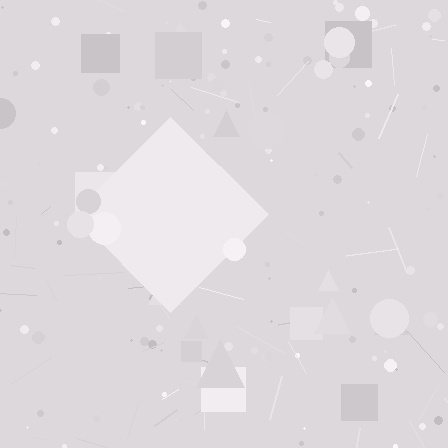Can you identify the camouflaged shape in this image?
The camouflaged shape is a diamond.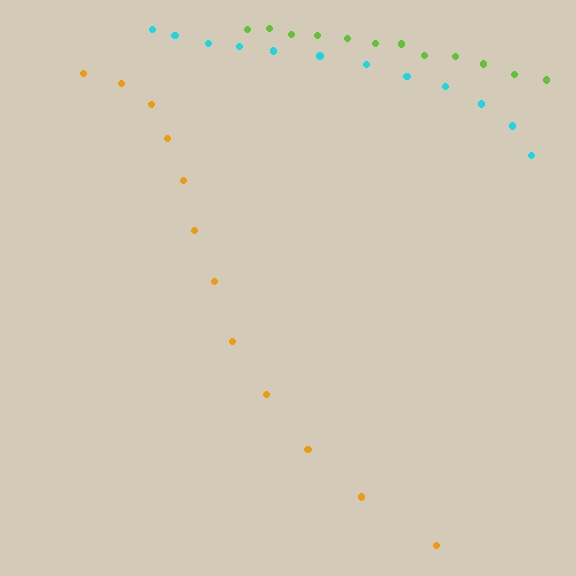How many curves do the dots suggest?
There are 3 distinct paths.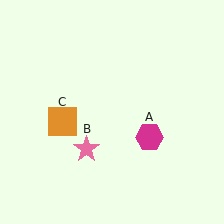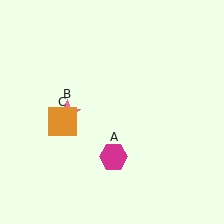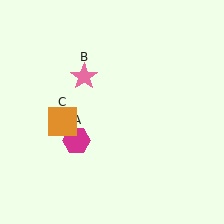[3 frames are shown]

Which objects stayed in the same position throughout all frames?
Orange square (object C) remained stationary.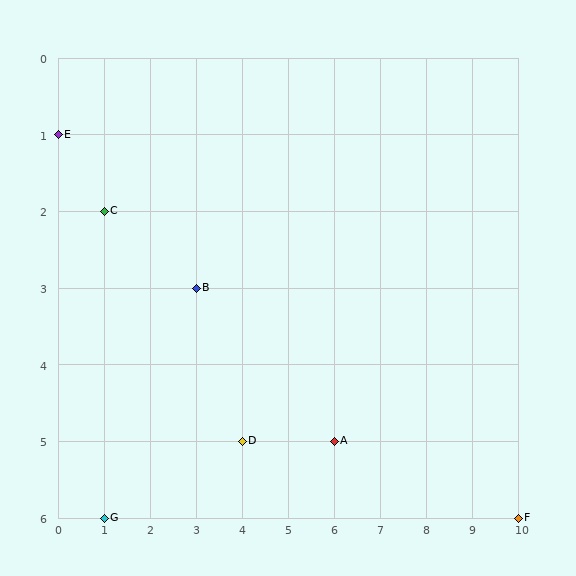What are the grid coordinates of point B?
Point B is at grid coordinates (3, 3).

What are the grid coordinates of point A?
Point A is at grid coordinates (6, 5).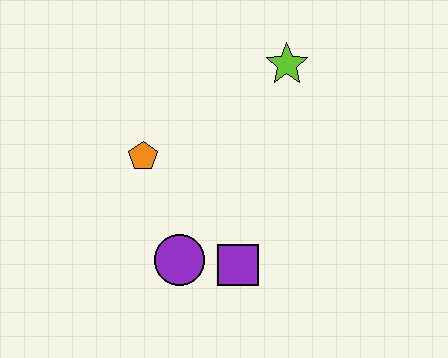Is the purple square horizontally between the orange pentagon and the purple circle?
No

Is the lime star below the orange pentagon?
No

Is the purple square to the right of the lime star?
No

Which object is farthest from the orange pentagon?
The lime star is farthest from the orange pentagon.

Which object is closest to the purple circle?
The purple square is closest to the purple circle.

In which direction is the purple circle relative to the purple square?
The purple circle is to the left of the purple square.